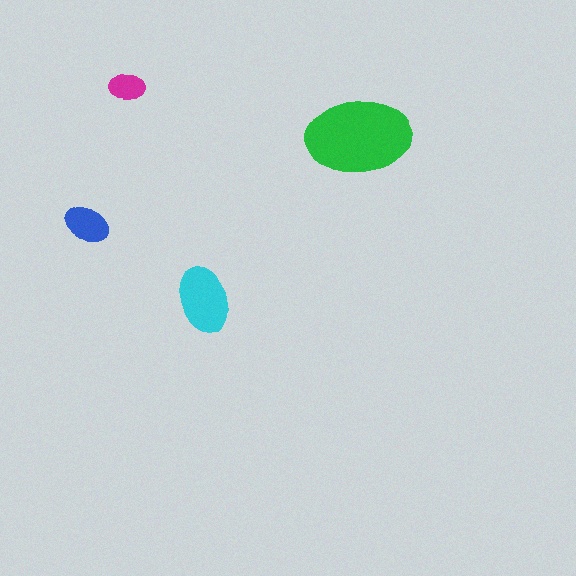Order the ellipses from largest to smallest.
the green one, the cyan one, the blue one, the magenta one.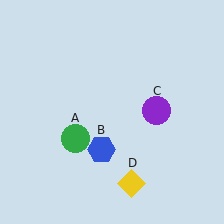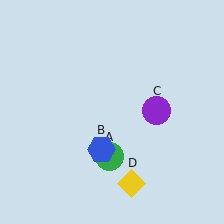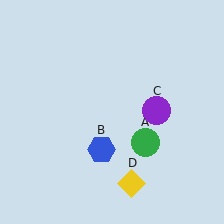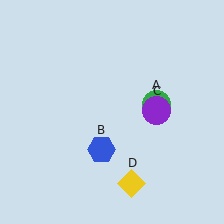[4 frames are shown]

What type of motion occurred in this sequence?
The green circle (object A) rotated counterclockwise around the center of the scene.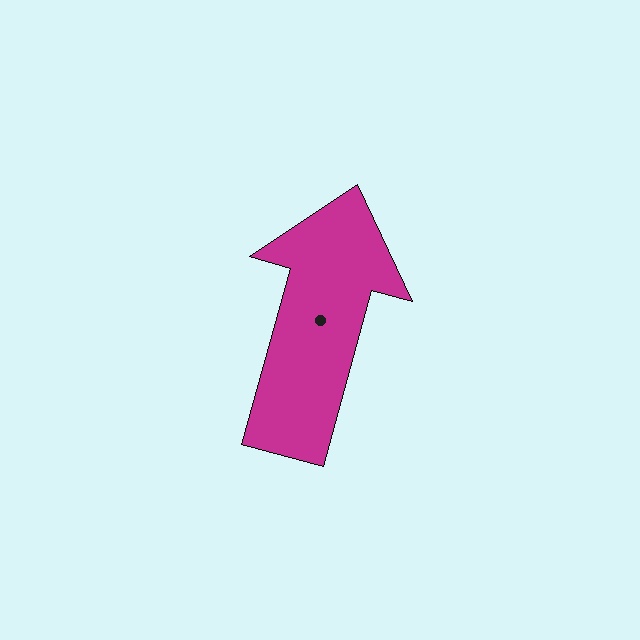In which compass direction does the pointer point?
North.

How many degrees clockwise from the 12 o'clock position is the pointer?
Approximately 15 degrees.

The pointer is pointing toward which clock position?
Roughly 1 o'clock.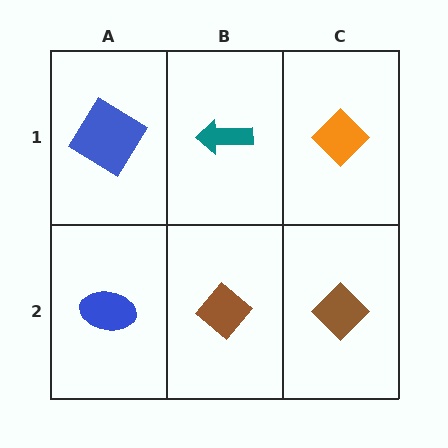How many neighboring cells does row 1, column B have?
3.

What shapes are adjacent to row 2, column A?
A blue diamond (row 1, column A), a brown diamond (row 2, column B).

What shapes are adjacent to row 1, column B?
A brown diamond (row 2, column B), a blue diamond (row 1, column A), an orange diamond (row 1, column C).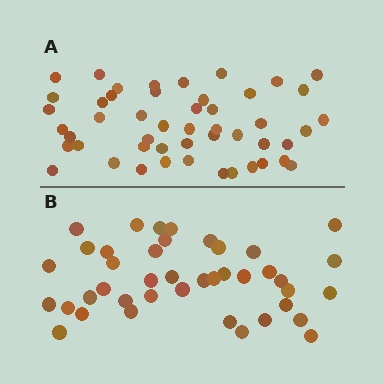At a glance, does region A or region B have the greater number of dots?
Region A (the top region) has more dots.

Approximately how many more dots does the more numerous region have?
Region A has roughly 8 or so more dots than region B.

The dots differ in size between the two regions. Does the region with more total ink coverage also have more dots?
No. Region B has more total ink coverage because its dots are larger, but region A actually contains more individual dots. Total area can be misleading — the number of items is what matters here.